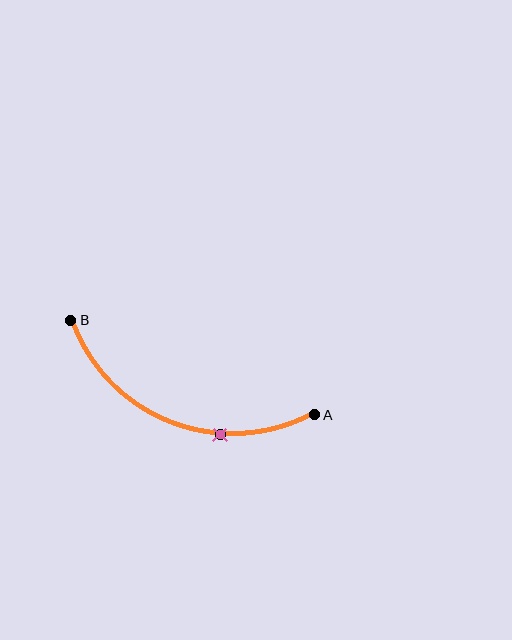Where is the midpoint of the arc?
The arc midpoint is the point on the curve farthest from the straight line joining A and B. It sits below that line.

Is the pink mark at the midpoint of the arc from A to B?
No. The pink mark lies on the arc but is closer to endpoint A. The arc midpoint would be at the point on the curve equidistant along the arc from both A and B.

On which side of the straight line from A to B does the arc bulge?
The arc bulges below the straight line connecting A and B.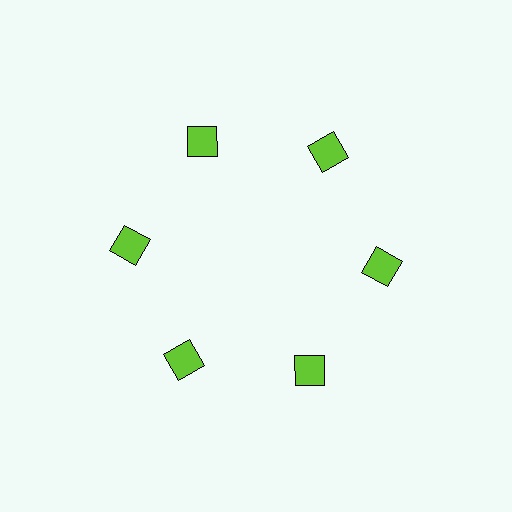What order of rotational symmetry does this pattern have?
This pattern has 6-fold rotational symmetry.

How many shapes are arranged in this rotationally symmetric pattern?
There are 6 shapes, arranged in 6 groups of 1.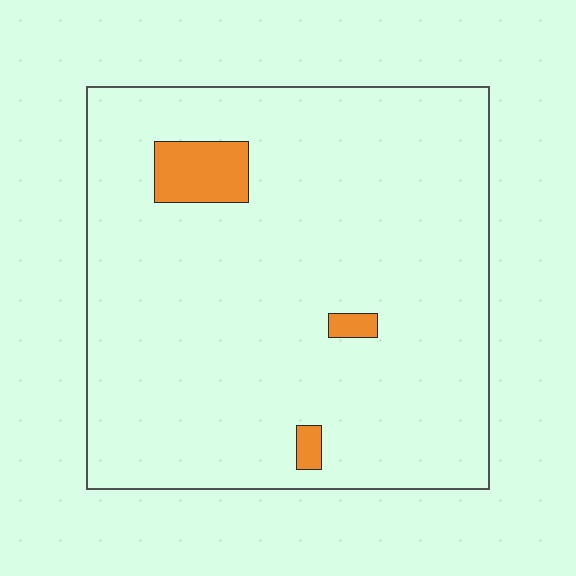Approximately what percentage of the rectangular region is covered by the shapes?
Approximately 5%.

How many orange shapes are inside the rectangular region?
3.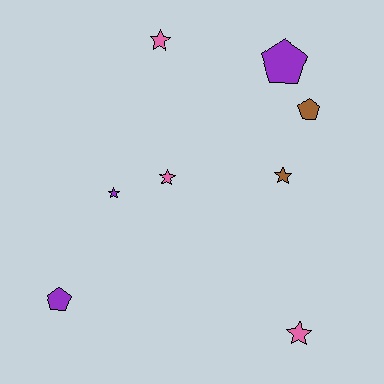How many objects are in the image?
There are 8 objects.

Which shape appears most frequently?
Star, with 5 objects.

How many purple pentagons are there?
There are 2 purple pentagons.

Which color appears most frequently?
Pink, with 3 objects.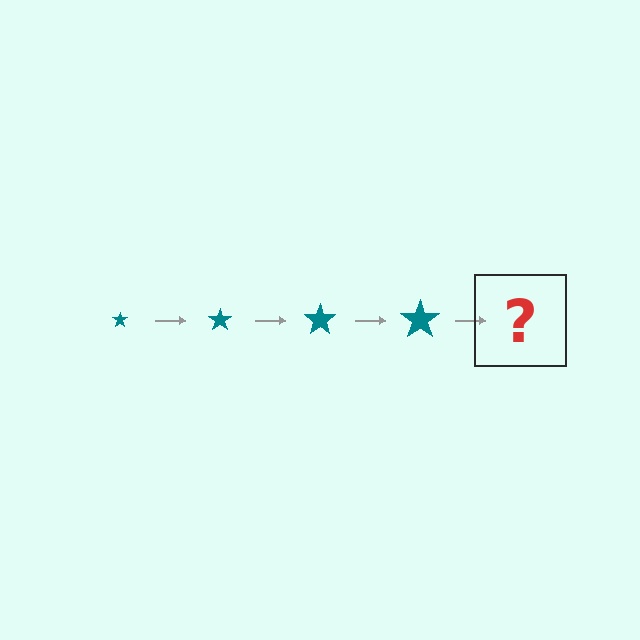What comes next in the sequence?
The next element should be a teal star, larger than the previous one.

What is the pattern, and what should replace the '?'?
The pattern is that the star gets progressively larger each step. The '?' should be a teal star, larger than the previous one.